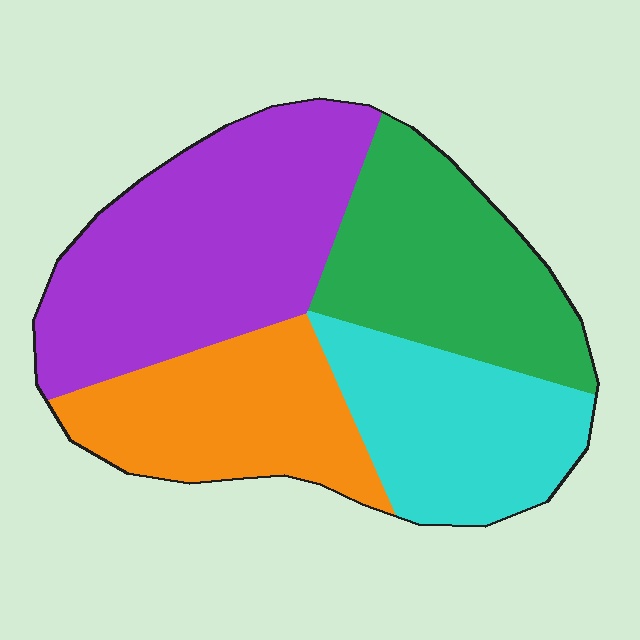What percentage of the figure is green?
Green takes up about one quarter (1/4) of the figure.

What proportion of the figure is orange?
Orange covers 21% of the figure.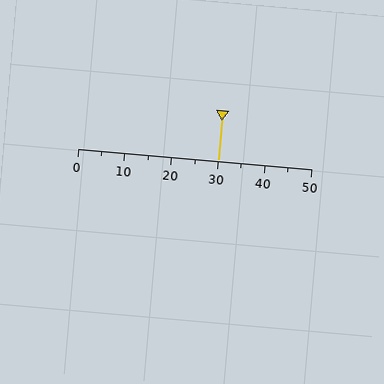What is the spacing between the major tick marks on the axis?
The major ticks are spaced 10 apart.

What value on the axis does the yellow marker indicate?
The marker indicates approximately 30.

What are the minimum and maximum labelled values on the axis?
The axis runs from 0 to 50.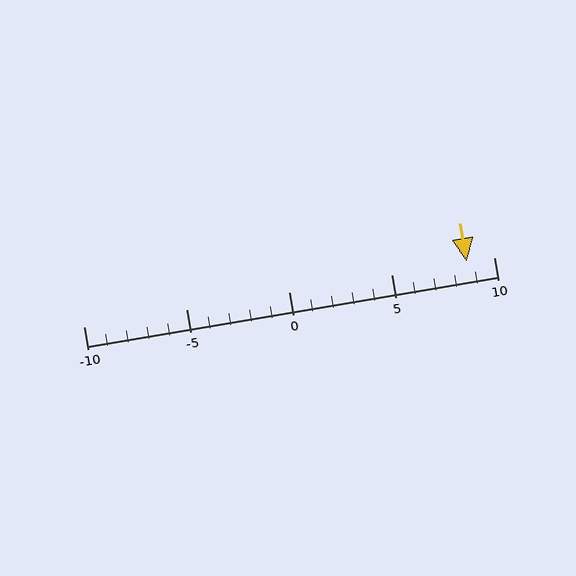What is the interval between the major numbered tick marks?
The major tick marks are spaced 5 units apart.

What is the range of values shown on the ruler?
The ruler shows values from -10 to 10.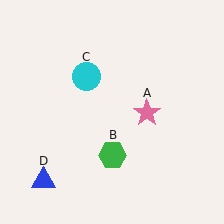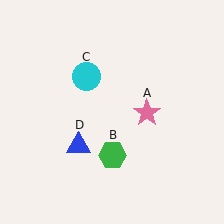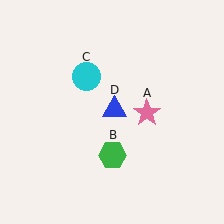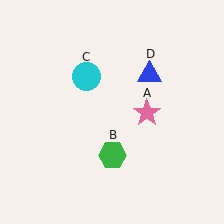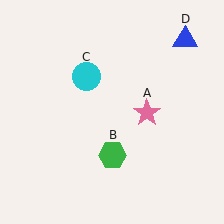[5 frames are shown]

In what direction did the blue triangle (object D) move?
The blue triangle (object D) moved up and to the right.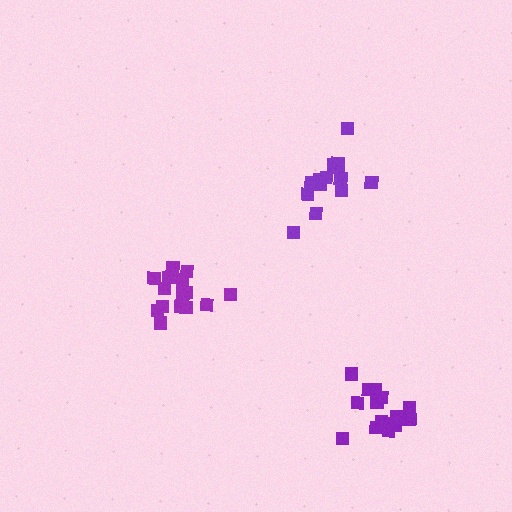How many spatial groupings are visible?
There are 3 spatial groupings.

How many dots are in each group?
Group 1: 15 dots, Group 2: 15 dots, Group 3: 16 dots (46 total).